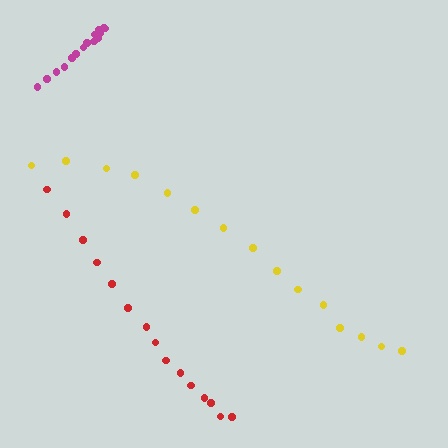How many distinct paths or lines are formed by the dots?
There are 3 distinct paths.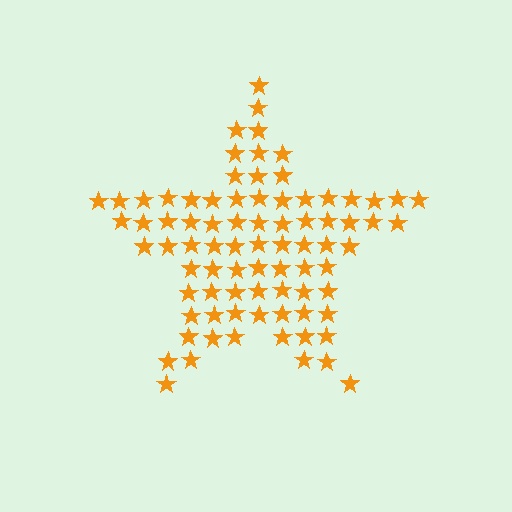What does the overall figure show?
The overall figure shows a star.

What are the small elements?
The small elements are stars.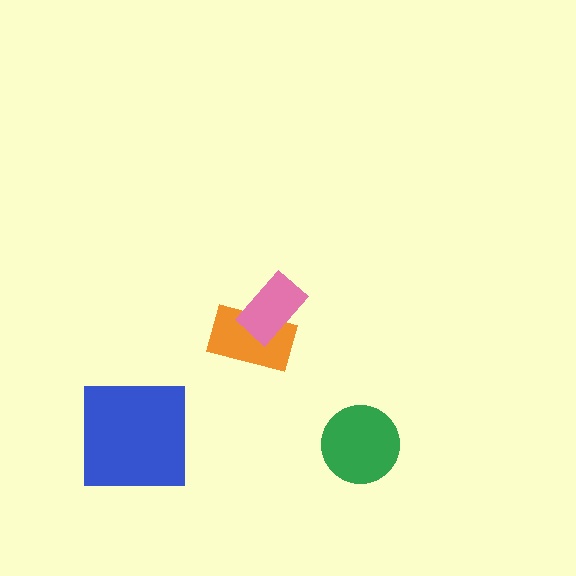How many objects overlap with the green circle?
0 objects overlap with the green circle.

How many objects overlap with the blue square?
0 objects overlap with the blue square.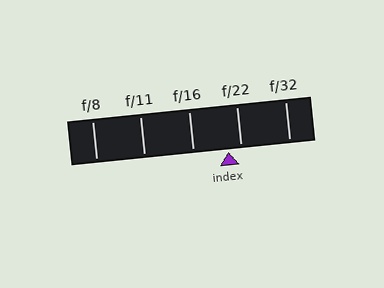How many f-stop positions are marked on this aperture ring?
There are 5 f-stop positions marked.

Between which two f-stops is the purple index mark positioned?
The index mark is between f/16 and f/22.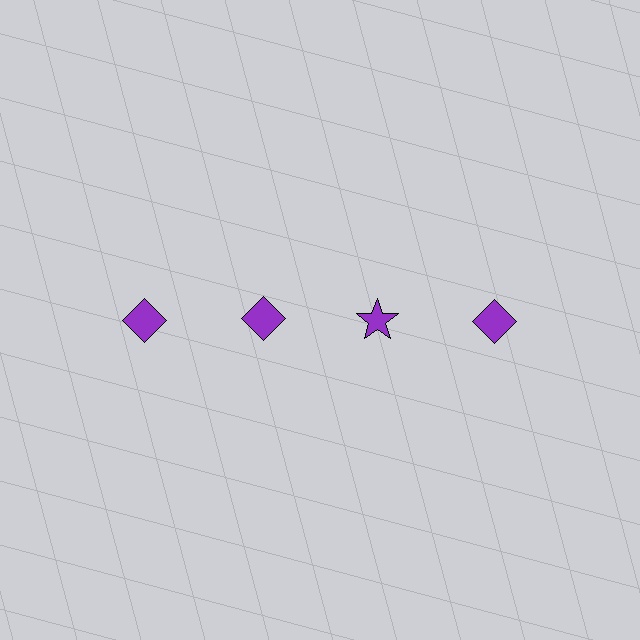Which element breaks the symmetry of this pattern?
The purple star in the top row, center column breaks the symmetry. All other shapes are purple diamonds.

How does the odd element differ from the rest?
It has a different shape: star instead of diamond.